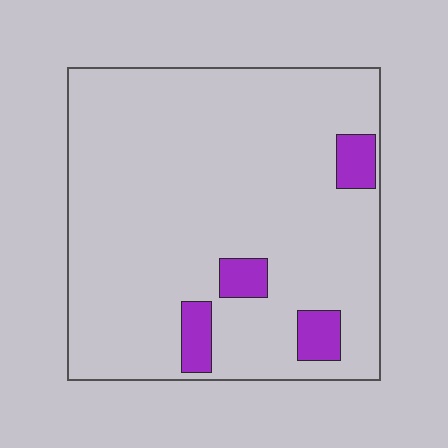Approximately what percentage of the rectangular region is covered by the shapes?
Approximately 10%.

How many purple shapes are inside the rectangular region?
4.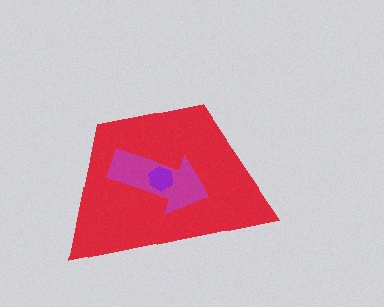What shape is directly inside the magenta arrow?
The purple hexagon.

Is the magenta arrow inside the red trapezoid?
Yes.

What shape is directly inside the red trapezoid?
The magenta arrow.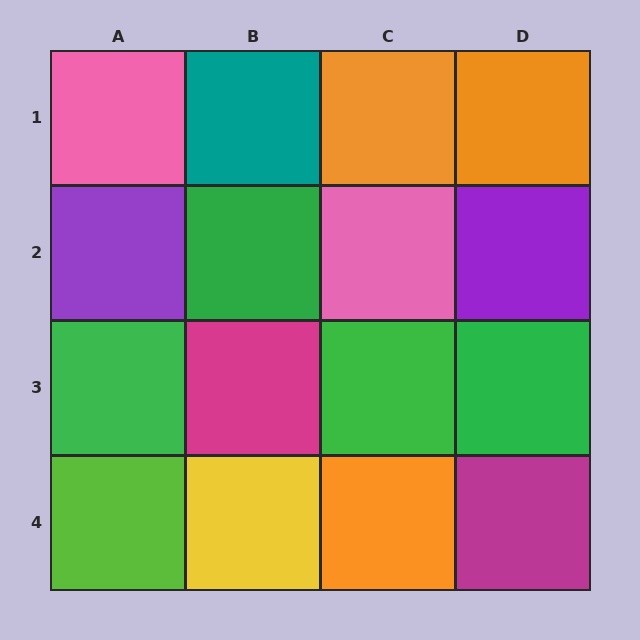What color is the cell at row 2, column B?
Green.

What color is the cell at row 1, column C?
Orange.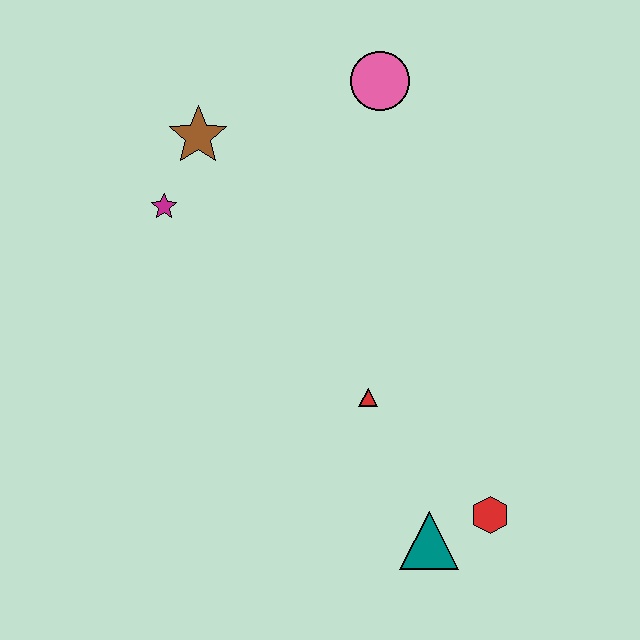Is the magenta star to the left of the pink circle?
Yes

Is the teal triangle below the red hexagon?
Yes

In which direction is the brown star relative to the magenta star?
The brown star is above the magenta star.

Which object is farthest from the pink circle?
The teal triangle is farthest from the pink circle.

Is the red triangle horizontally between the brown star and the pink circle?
Yes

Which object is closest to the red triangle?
The teal triangle is closest to the red triangle.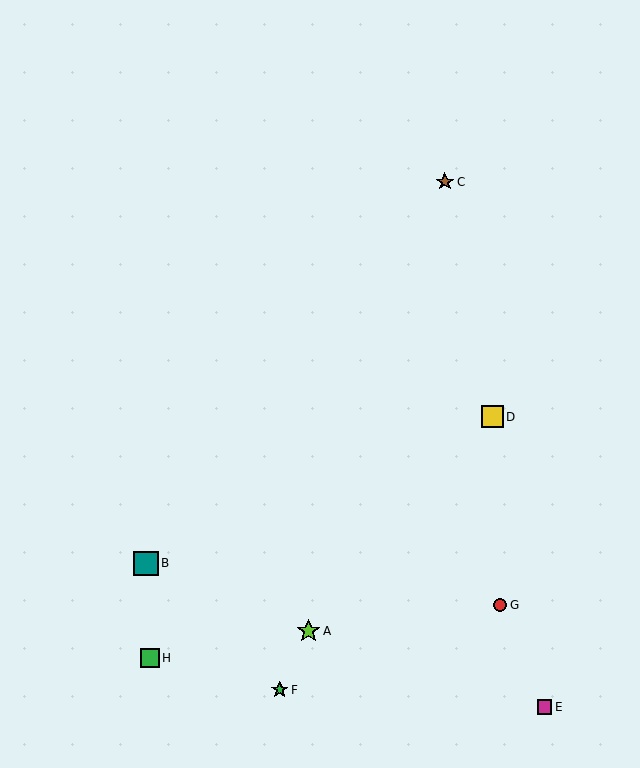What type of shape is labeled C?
Shape C is a brown star.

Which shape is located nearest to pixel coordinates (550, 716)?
The magenta square (labeled E) at (544, 707) is nearest to that location.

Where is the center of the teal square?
The center of the teal square is at (146, 563).